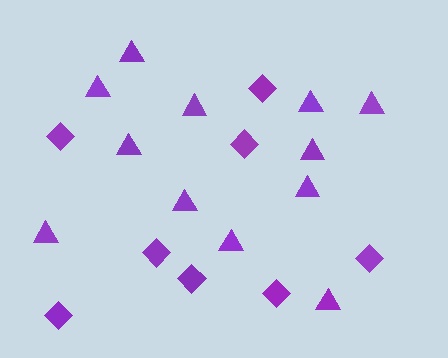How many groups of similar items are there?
There are 2 groups: one group of diamonds (8) and one group of triangles (12).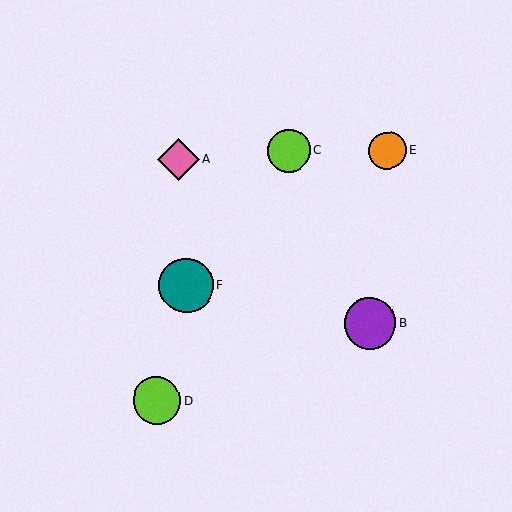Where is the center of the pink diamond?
The center of the pink diamond is at (178, 159).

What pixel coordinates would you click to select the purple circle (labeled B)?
Click at (370, 323) to select the purple circle B.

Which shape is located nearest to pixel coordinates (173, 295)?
The teal circle (labeled F) at (186, 286) is nearest to that location.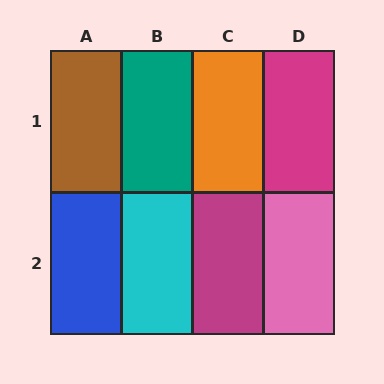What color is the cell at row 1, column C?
Orange.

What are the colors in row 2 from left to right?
Blue, cyan, magenta, pink.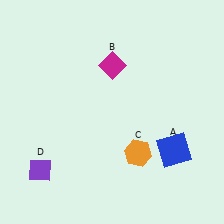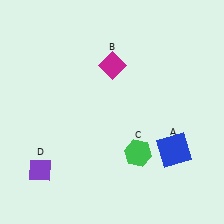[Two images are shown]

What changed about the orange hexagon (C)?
In Image 1, C is orange. In Image 2, it changed to green.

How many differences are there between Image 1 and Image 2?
There is 1 difference between the two images.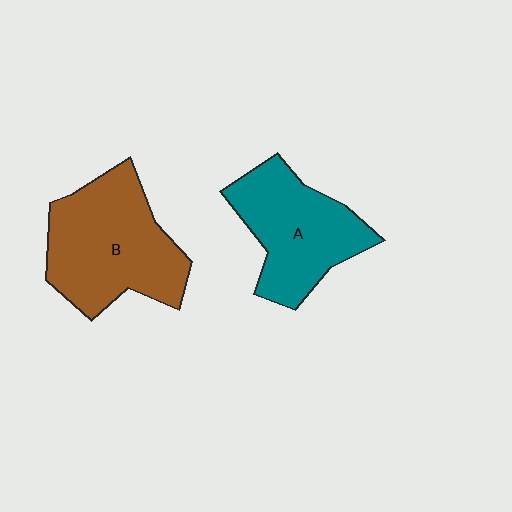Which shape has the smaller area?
Shape A (teal).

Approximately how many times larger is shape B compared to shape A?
Approximately 1.2 times.